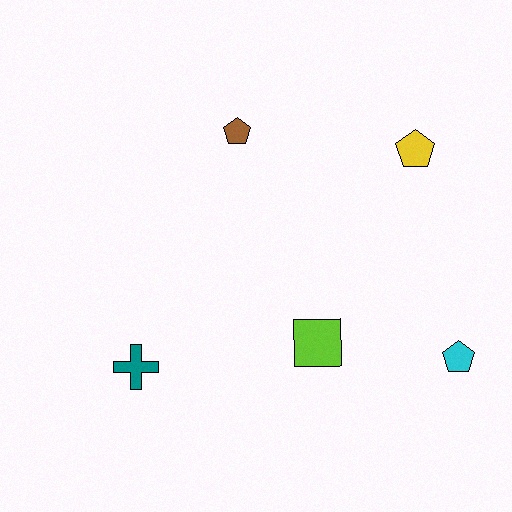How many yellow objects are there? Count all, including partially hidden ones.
There is 1 yellow object.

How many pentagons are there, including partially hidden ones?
There are 3 pentagons.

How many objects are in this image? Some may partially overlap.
There are 5 objects.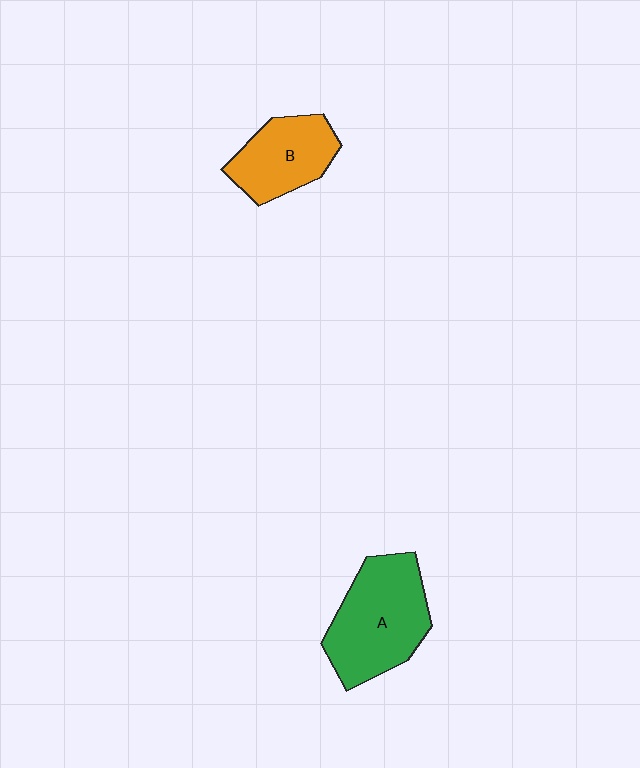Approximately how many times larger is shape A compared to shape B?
Approximately 1.5 times.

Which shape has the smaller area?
Shape B (orange).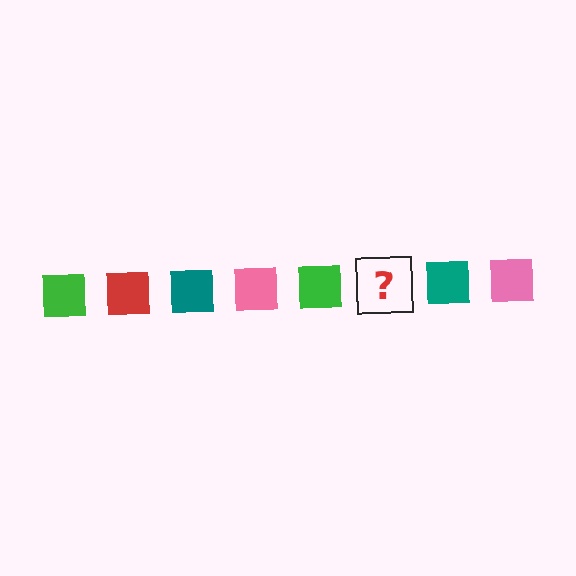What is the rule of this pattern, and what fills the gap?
The rule is that the pattern cycles through green, red, teal, pink squares. The gap should be filled with a red square.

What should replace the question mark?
The question mark should be replaced with a red square.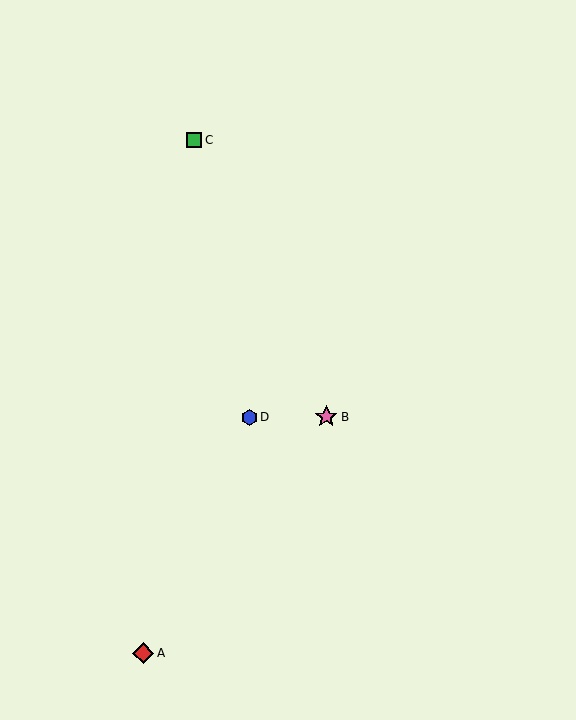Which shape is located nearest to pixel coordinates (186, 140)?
The green square (labeled C) at (194, 140) is nearest to that location.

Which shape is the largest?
The pink star (labeled B) is the largest.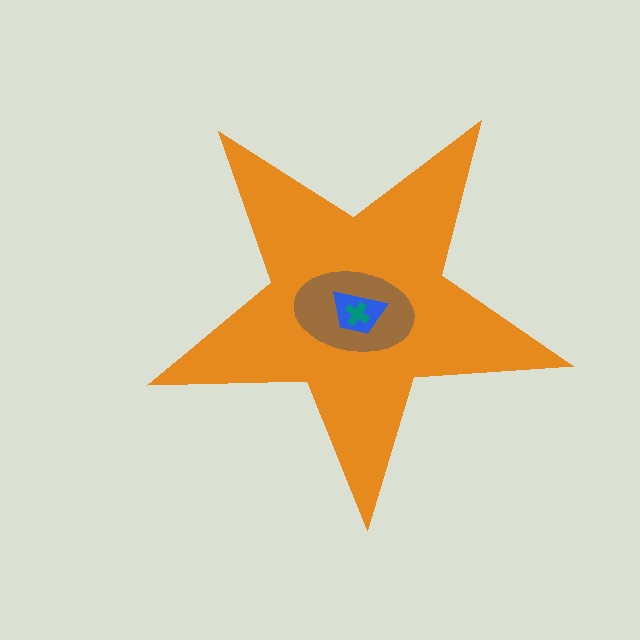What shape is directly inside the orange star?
The brown ellipse.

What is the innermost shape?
The teal cross.